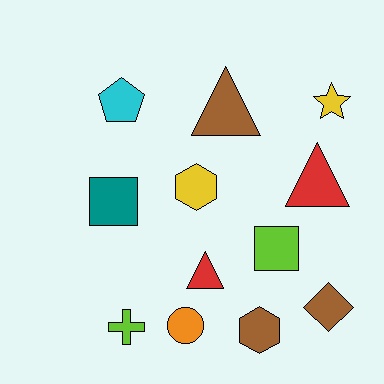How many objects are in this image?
There are 12 objects.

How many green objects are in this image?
There are no green objects.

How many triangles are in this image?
There are 3 triangles.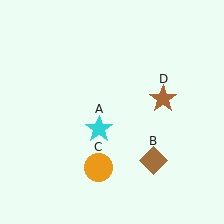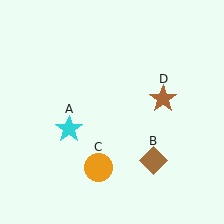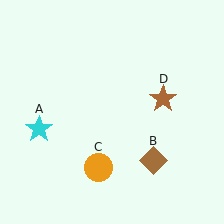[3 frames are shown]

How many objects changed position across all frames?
1 object changed position: cyan star (object A).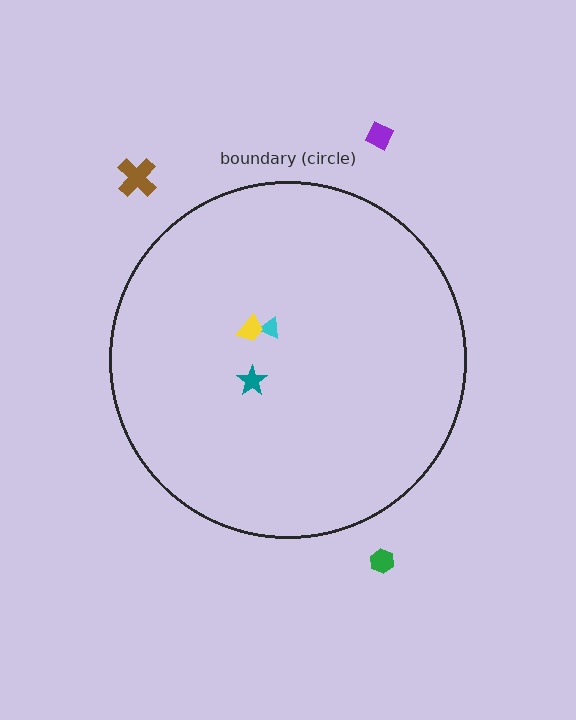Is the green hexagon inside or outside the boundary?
Outside.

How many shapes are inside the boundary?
3 inside, 3 outside.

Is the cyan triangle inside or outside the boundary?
Inside.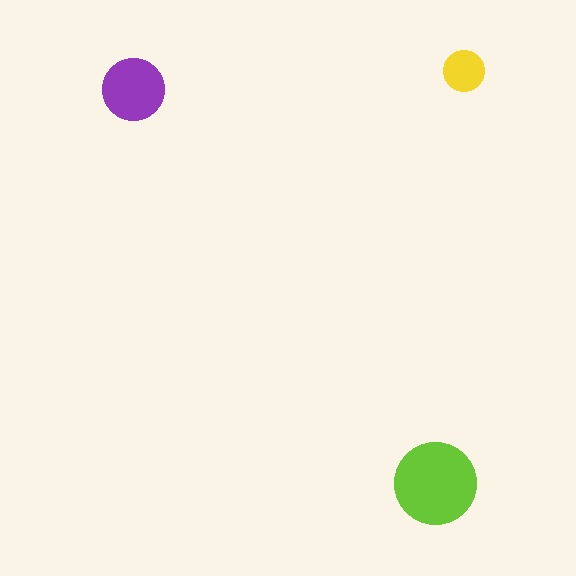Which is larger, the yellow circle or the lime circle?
The lime one.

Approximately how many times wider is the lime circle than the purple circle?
About 1.5 times wider.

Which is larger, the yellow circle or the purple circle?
The purple one.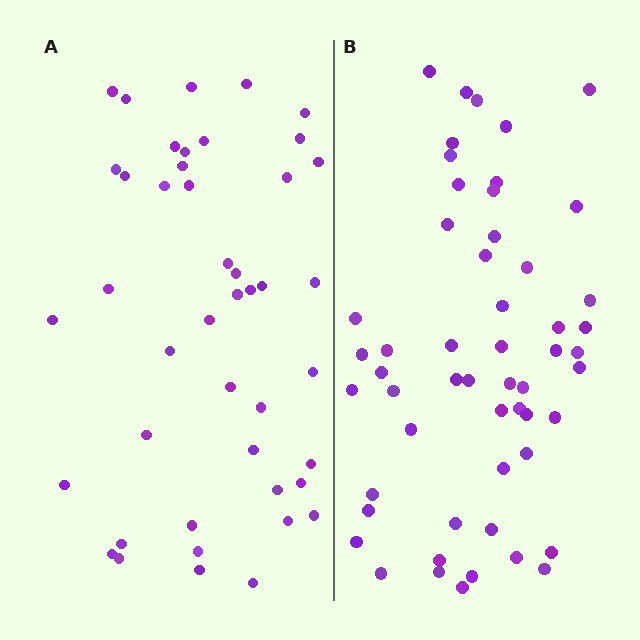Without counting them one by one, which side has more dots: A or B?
Region B (the right region) has more dots.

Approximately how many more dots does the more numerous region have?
Region B has roughly 10 or so more dots than region A.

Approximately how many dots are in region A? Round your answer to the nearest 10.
About 40 dots. (The exact count is 44, which rounds to 40.)